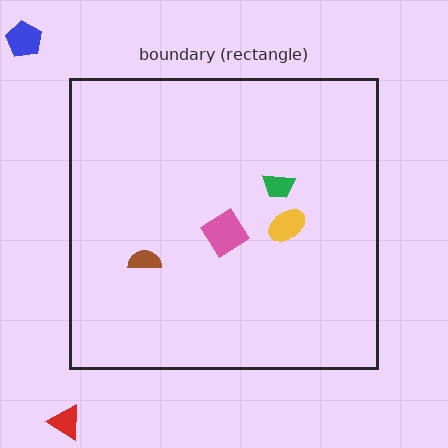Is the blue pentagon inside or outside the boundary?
Outside.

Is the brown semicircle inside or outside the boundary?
Inside.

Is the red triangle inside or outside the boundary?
Outside.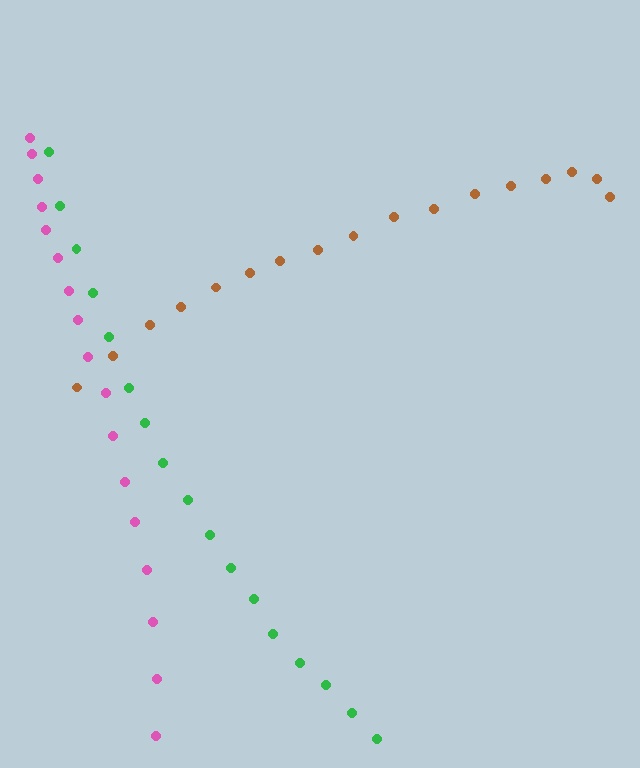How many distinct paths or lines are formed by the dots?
There are 3 distinct paths.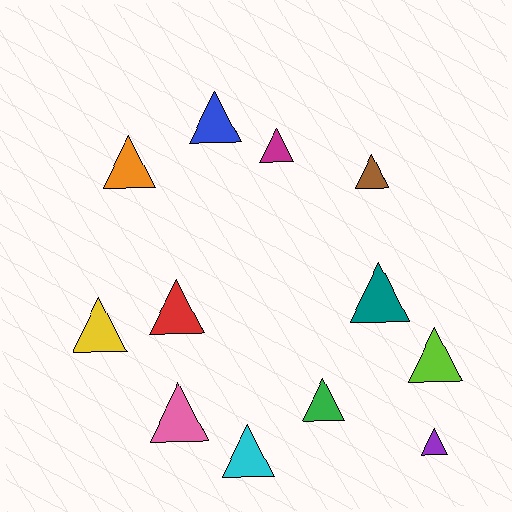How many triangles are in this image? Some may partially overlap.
There are 12 triangles.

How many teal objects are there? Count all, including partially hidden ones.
There is 1 teal object.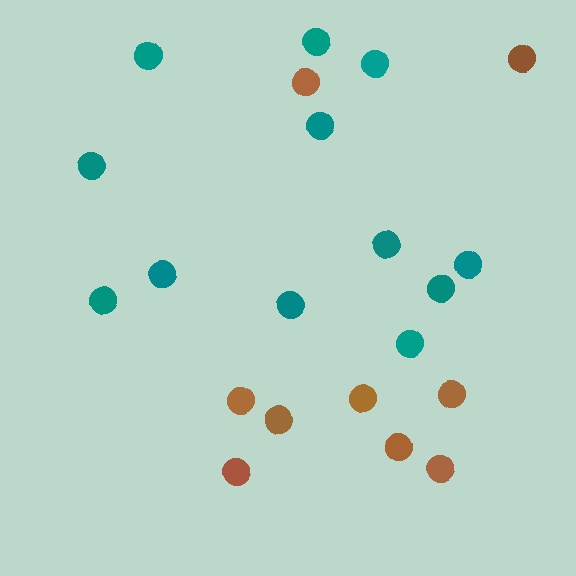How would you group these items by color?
There are 2 groups: one group of teal circles (12) and one group of brown circles (9).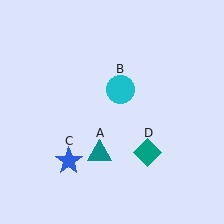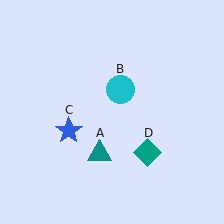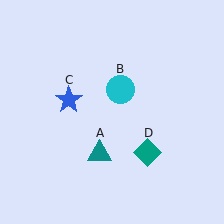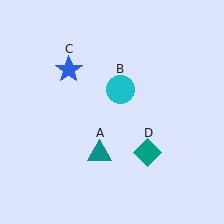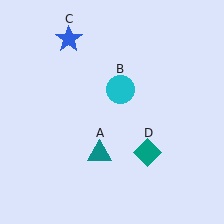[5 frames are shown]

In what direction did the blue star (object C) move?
The blue star (object C) moved up.